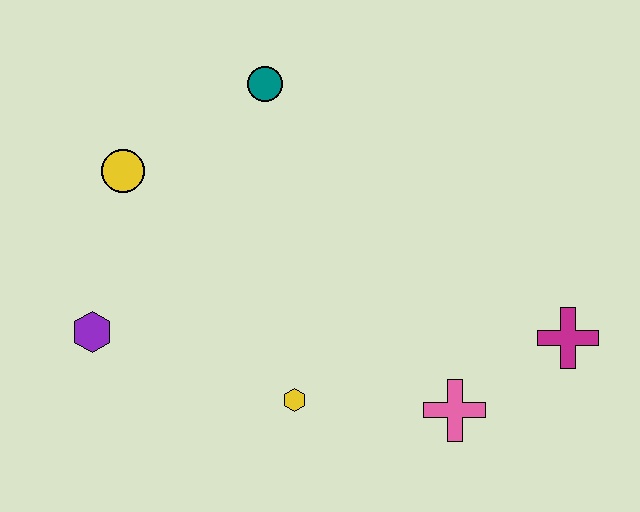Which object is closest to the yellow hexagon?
The pink cross is closest to the yellow hexagon.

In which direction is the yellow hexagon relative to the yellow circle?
The yellow hexagon is below the yellow circle.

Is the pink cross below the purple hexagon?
Yes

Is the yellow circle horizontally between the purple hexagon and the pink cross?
Yes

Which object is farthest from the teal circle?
The magenta cross is farthest from the teal circle.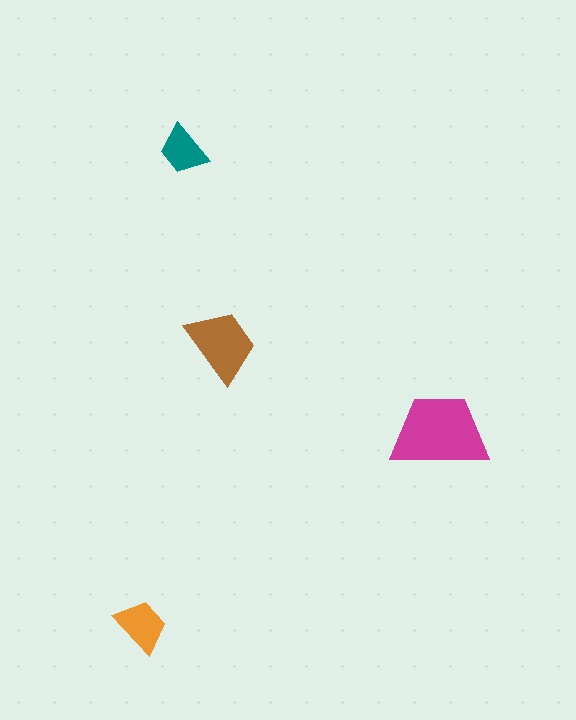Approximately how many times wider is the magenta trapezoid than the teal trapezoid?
About 2 times wider.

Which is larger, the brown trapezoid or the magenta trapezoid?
The magenta one.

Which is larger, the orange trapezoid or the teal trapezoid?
The orange one.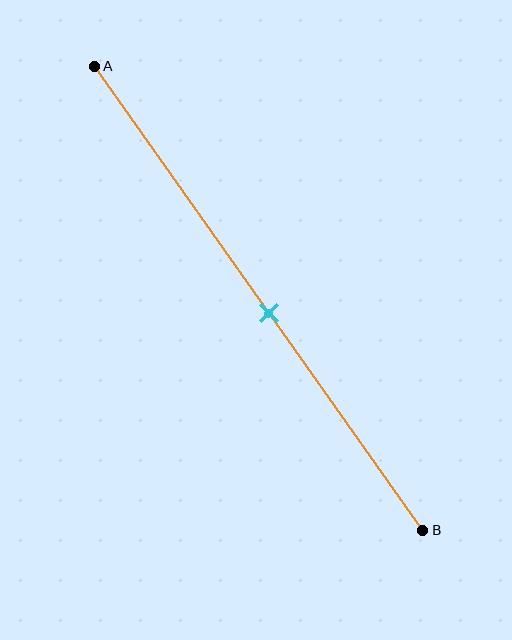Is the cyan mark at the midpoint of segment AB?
No, the mark is at about 55% from A, not at the 50% midpoint.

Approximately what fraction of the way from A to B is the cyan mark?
The cyan mark is approximately 55% of the way from A to B.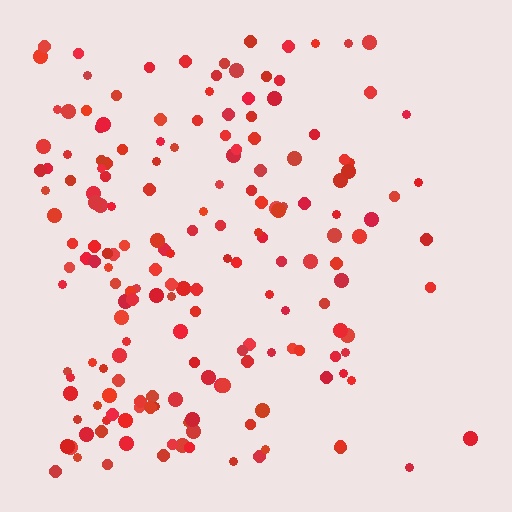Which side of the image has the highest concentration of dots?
The left.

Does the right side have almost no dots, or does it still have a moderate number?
Still a moderate number, just noticeably fewer than the left.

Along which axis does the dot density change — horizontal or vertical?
Horizontal.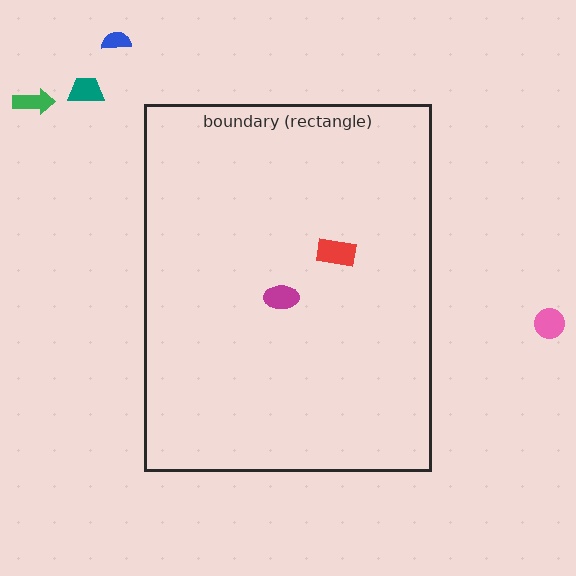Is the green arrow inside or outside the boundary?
Outside.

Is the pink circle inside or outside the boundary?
Outside.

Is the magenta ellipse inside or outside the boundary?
Inside.